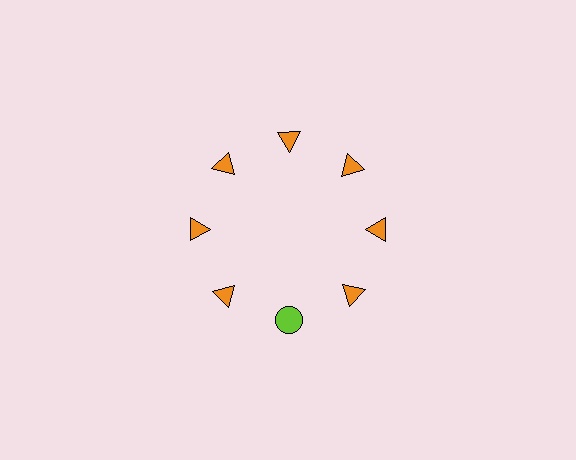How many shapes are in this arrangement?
There are 8 shapes arranged in a ring pattern.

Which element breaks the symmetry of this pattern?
The lime circle at roughly the 6 o'clock position breaks the symmetry. All other shapes are orange triangles.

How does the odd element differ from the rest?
It differs in both color (lime instead of orange) and shape (circle instead of triangle).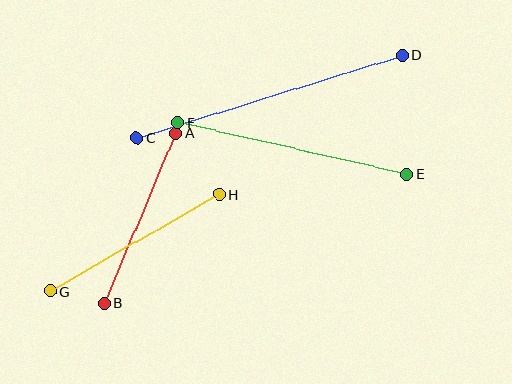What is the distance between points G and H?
The distance is approximately 195 pixels.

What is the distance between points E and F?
The distance is approximately 235 pixels.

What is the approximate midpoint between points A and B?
The midpoint is at approximately (140, 218) pixels.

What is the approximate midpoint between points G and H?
The midpoint is at approximately (135, 243) pixels.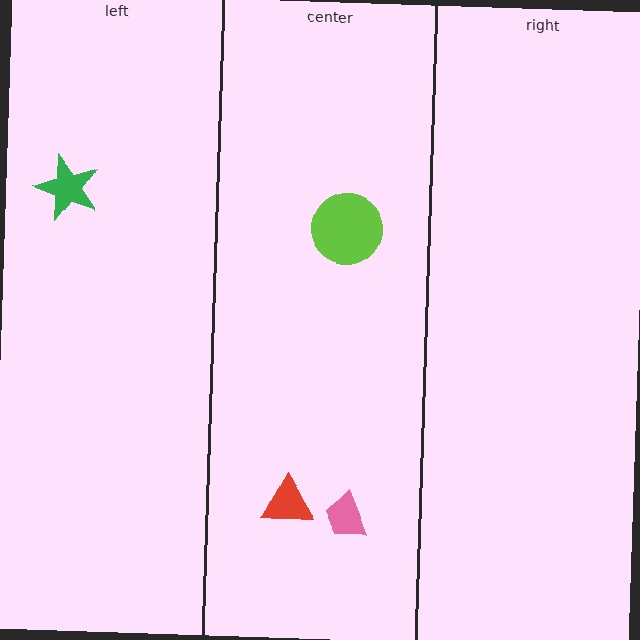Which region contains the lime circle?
The center region.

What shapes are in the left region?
The green star.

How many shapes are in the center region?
3.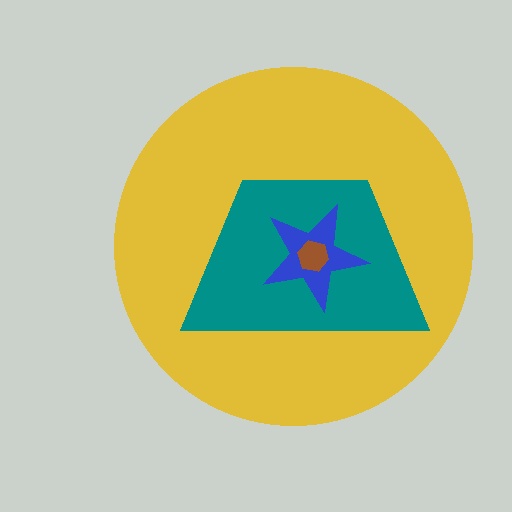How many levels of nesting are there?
4.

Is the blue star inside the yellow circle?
Yes.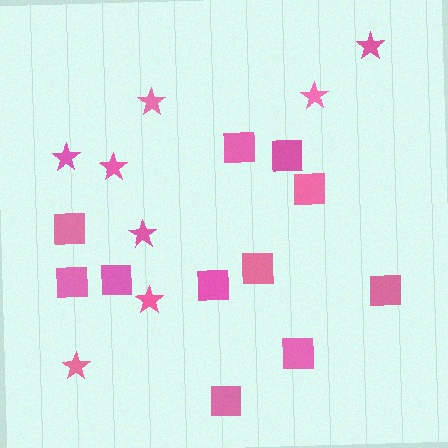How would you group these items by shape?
There are 2 groups: one group of squares (11) and one group of stars (8).